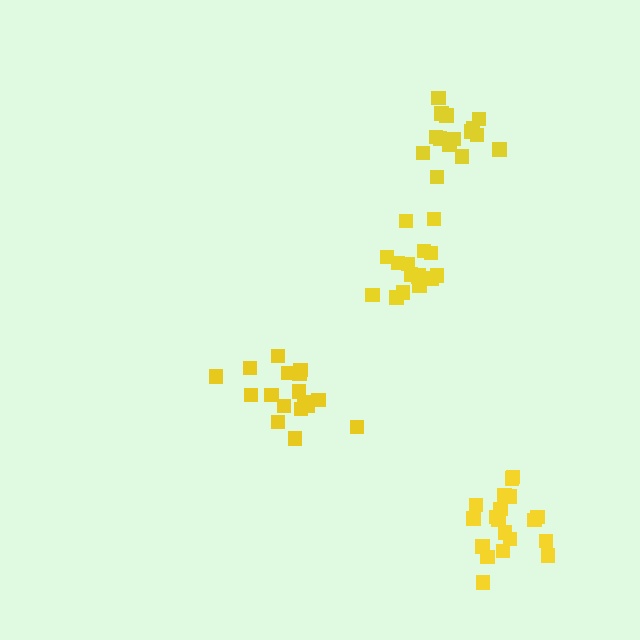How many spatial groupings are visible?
There are 4 spatial groupings.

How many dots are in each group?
Group 1: 16 dots, Group 2: 17 dots, Group 3: 19 dots, Group 4: 16 dots (68 total).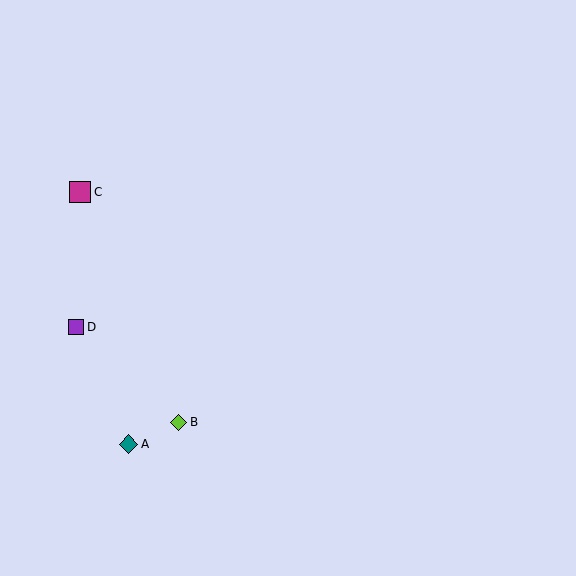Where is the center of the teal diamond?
The center of the teal diamond is at (128, 444).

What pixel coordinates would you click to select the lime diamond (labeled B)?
Click at (179, 422) to select the lime diamond B.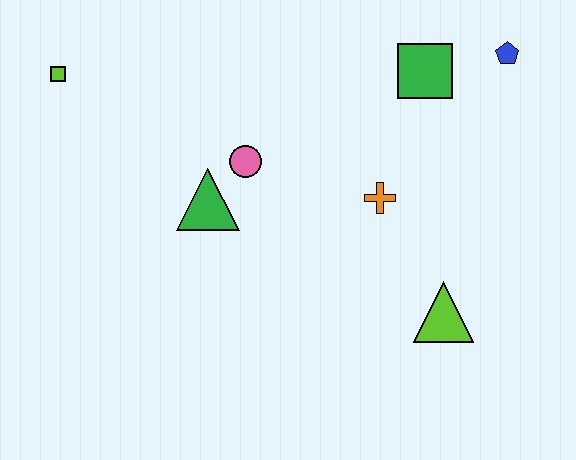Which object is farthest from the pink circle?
The blue pentagon is farthest from the pink circle.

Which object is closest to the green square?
The blue pentagon is closest to the green square.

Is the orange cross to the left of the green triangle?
No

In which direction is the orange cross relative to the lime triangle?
The orange cross is above the lime triangle.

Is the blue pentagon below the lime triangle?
No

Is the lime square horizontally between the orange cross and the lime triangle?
No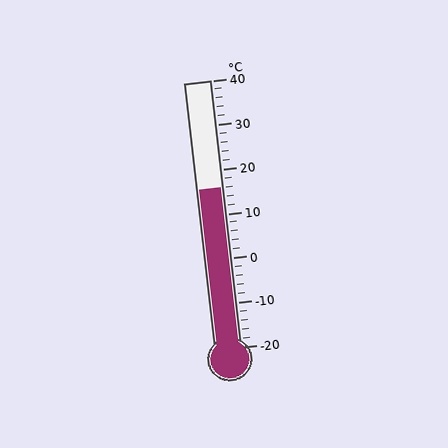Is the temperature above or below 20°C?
The temperature is below 20°C.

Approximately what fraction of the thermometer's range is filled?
The thermometer is filled to approximately 60% of its range.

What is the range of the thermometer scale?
The thermometer scale ranges from -20°C to 40°C.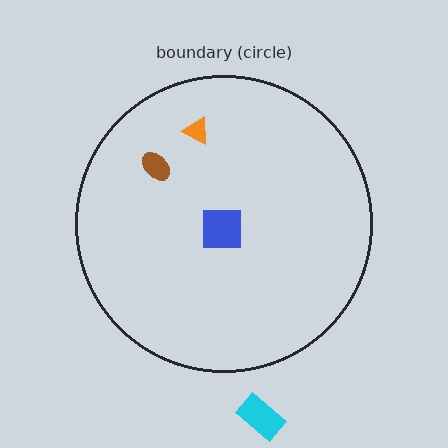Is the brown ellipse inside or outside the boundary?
Inside.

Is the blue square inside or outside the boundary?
Inside.